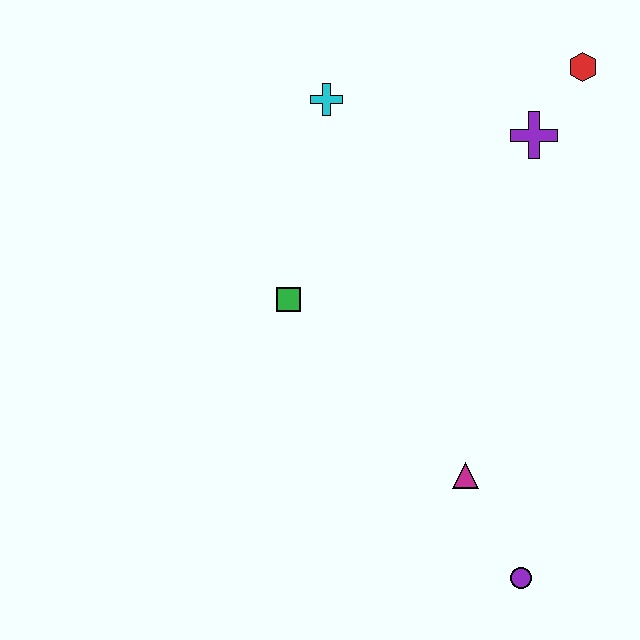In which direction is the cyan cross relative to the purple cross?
The cyan cross is to the left of the purple cross.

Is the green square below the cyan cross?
Yes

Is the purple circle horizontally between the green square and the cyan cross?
No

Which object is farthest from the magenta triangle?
The red hexagon is farthest from the magenta triangle.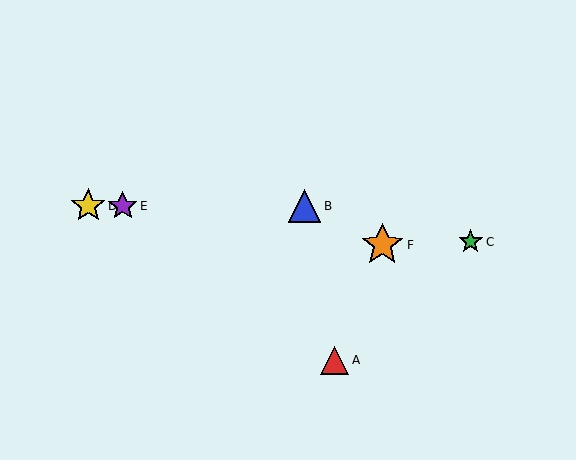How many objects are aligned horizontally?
3 objects (B, D, E) are aligned horizontally.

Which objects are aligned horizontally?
Objects B, D, E are aligned horizontally.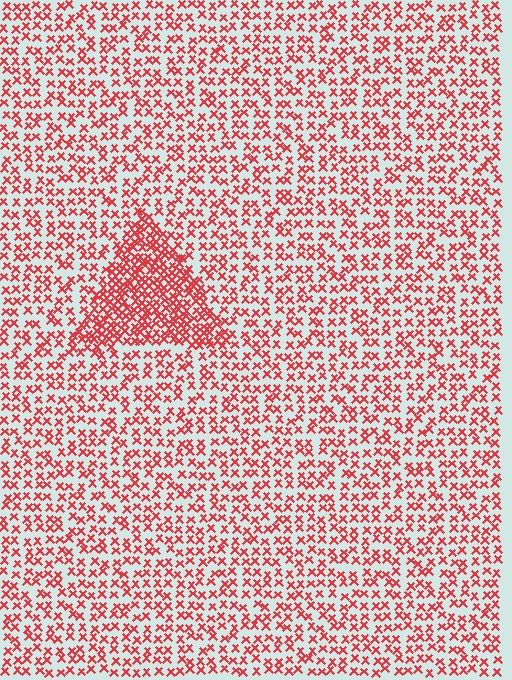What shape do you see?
I see a triangle.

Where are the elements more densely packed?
The elements are more densely packed inside the triangle boundary.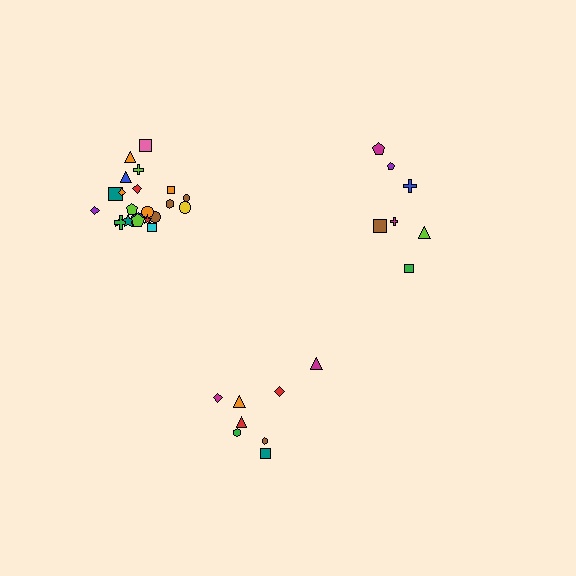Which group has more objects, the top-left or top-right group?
The top-left group.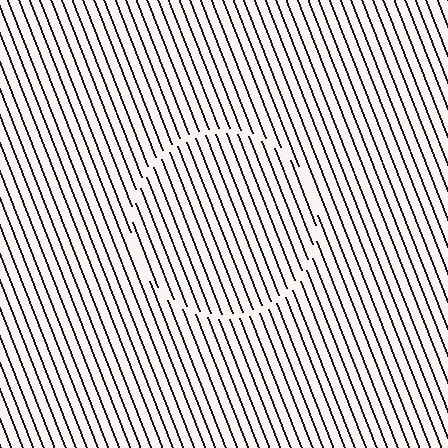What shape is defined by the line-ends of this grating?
An illusory circle. The interior of the shape contains the same grating, shifted by half a period — the contour is defined by the phase discontinuity where line-ends from the inner and outer gratings abut.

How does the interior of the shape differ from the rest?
The interior of the shape contains the same grating, shifted by half a period — the contour is defined by the phase discontinuity where line-ends from the inner and outer gratings abut.